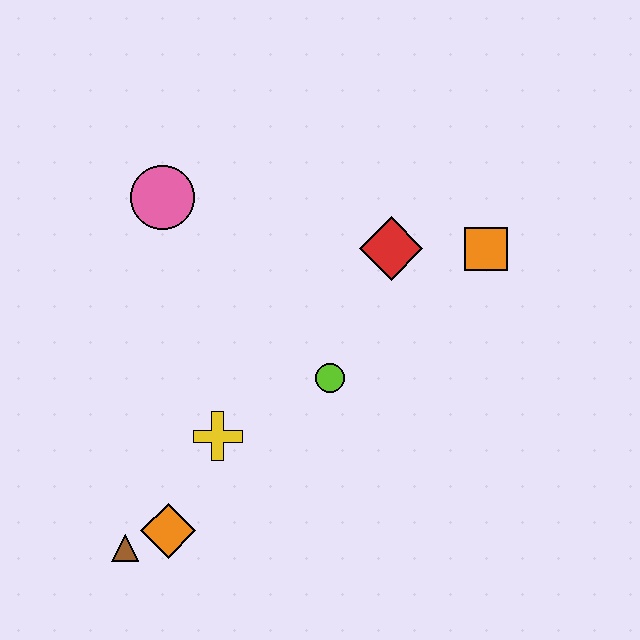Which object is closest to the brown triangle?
The orange diamond is closest to the brown triangle.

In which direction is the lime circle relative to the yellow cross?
The lime circle is to the right of the yellow cross.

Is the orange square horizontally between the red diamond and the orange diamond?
No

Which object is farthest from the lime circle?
The brown triangle is farthest from the lime circle.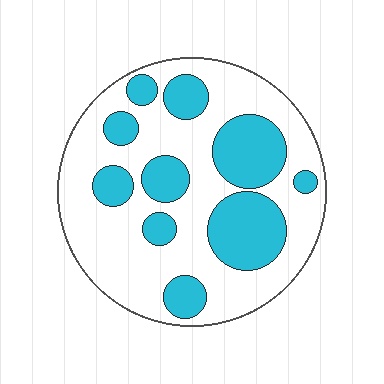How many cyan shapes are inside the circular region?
10.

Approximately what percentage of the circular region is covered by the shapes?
Approximately 35%.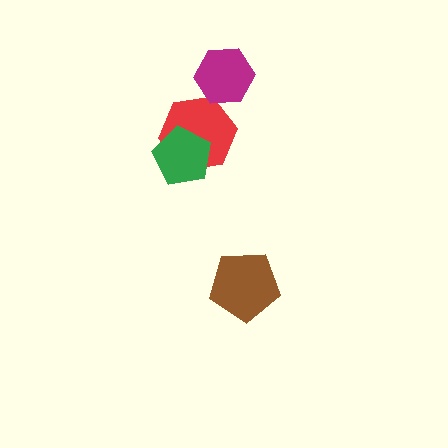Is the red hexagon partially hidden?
Yes, it is partially covered by another shape.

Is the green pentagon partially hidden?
No, no other shape covers it.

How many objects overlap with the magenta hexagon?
0 objects overlap with the magenta hexagon.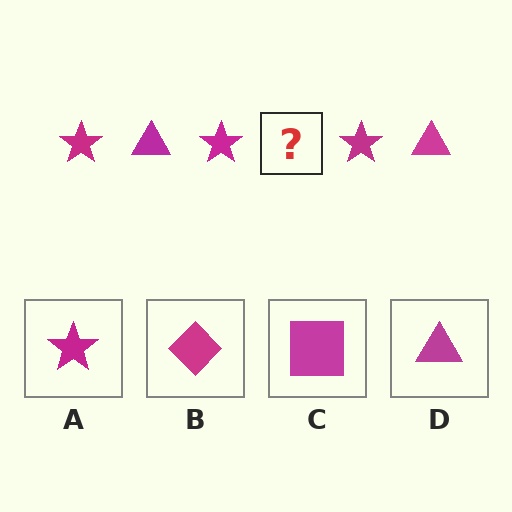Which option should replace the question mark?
Option D.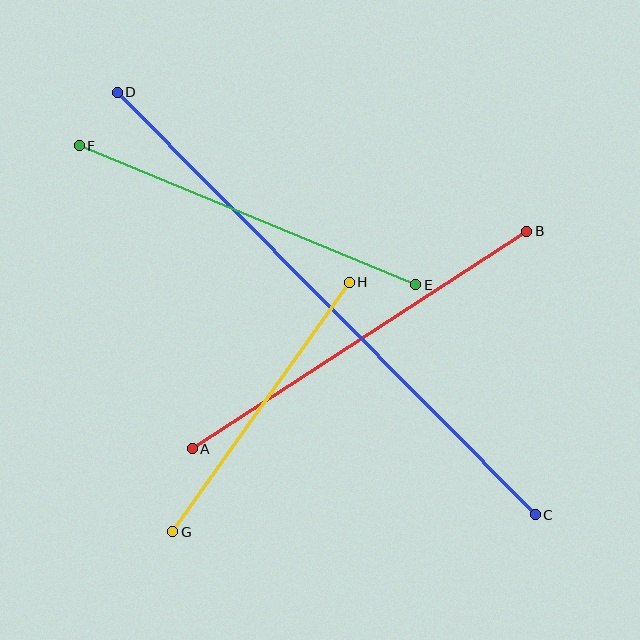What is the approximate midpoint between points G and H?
The midpoint is at approximately (261, 407) pixels.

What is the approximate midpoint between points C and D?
The midpoint is at approximately (326, 304) pixels.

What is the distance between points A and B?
The distance is approximately 399 pixels.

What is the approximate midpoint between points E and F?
The midpoint is at approximately (247, 215) pixels.